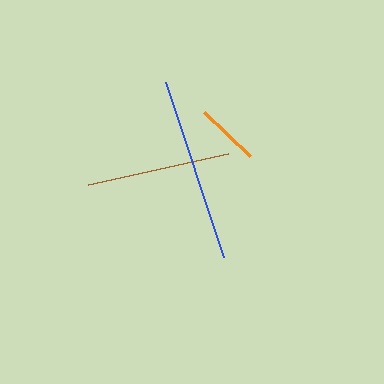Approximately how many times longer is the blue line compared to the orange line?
The blue line is approximately 2.9 times the length of the orange line.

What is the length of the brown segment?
The brown segment is approximately 144 pixels long.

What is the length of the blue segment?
The blue segment is approximately 185 pixels long.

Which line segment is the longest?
The blue line is the longest at approximately 185 pixels.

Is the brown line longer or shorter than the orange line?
The brown line is longer than the orange line.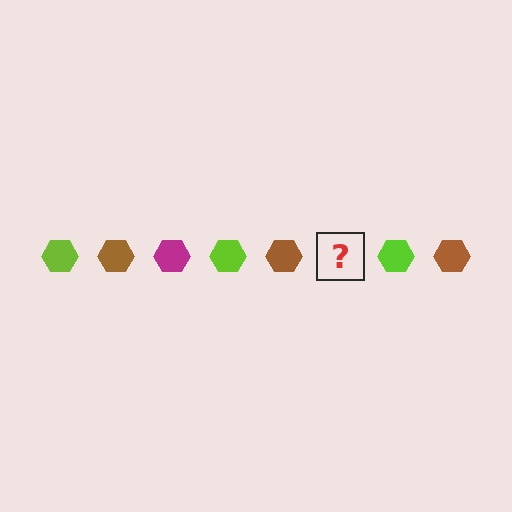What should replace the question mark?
The question mark should be replaced with a magenta hexagon.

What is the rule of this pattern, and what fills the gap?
The rule is that the pattern cycles through lime, brown, magenta hexagons. The gap should be filled with a magenta hexagon.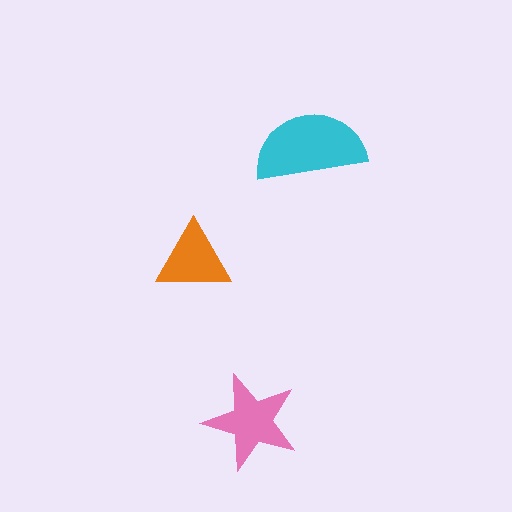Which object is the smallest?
The orange triangle.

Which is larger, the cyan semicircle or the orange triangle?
The cyan semicircle.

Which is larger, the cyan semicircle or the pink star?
The cyan semicircle.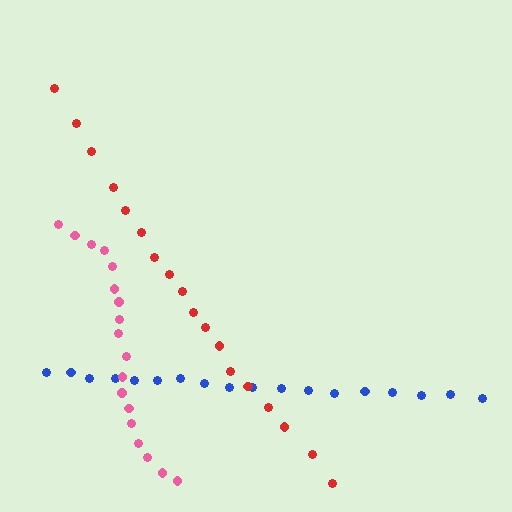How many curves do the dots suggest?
There are 3 distinct paths.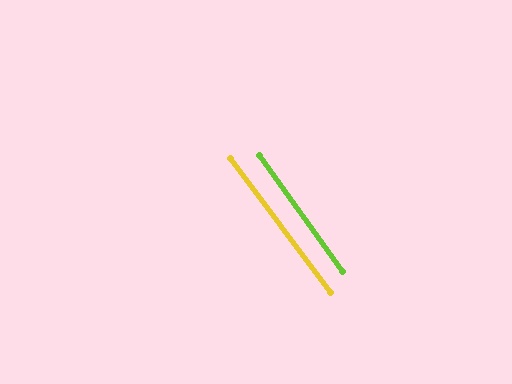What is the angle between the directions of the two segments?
Approximately 1 degree.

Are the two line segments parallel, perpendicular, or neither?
Parallel — their directions differ by only 1.3°.